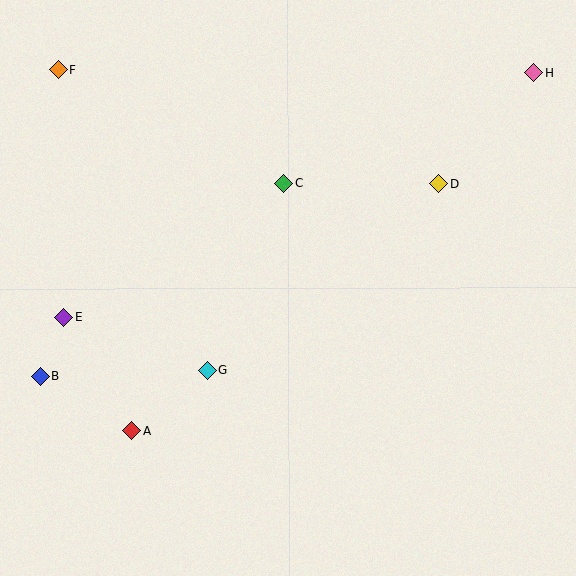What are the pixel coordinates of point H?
Point H is at (534, 73).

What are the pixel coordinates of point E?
Point E is at (64, 317).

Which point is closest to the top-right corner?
Point H is closest to the top-right corner.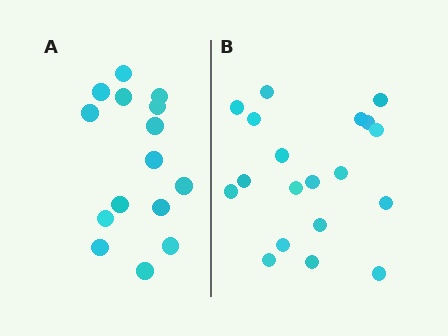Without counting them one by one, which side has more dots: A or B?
Region B (the right region) has more dots.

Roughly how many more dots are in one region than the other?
Region B has about 4 more dots than region A.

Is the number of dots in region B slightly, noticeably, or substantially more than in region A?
Region B has noticeably more, but not dramatically so. The ratio is roughly 1.3 to 1.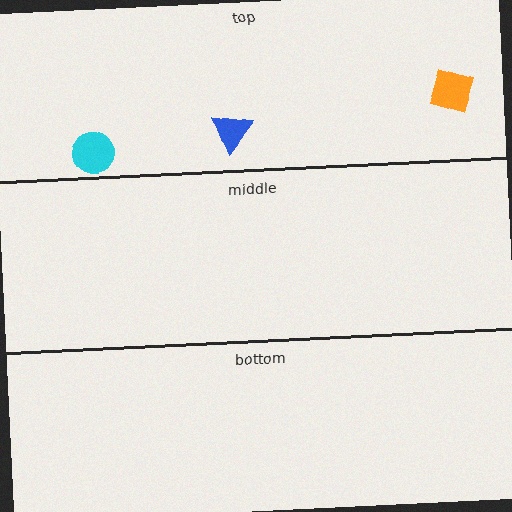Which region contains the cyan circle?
The top region.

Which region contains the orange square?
The top region.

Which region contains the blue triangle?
The top region.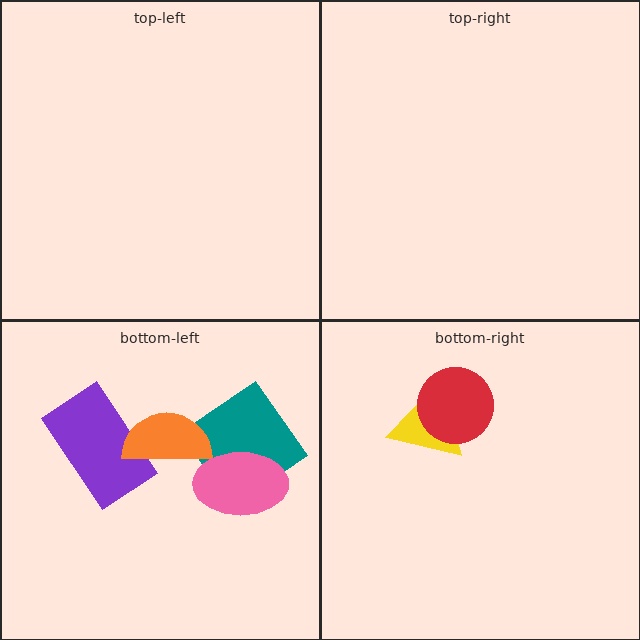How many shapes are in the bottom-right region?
2.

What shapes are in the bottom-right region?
The yellow triangle, the red circle.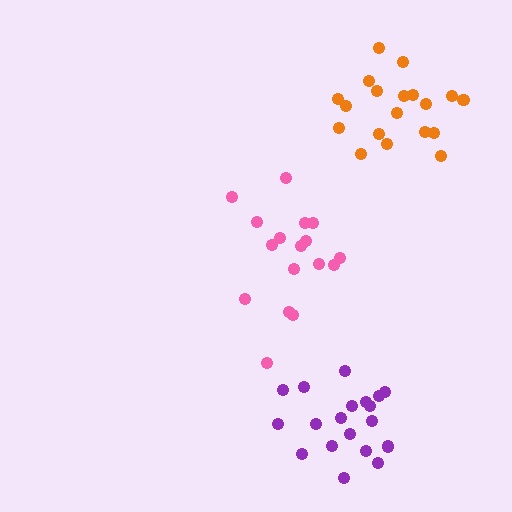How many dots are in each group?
Group 1: 17 dots, Group 2: 20 dots, Group 3: 19 dots (56 total).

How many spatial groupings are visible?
There are 3 spatial groupings.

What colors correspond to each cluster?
The clusters are colored: pink, purple, orange.